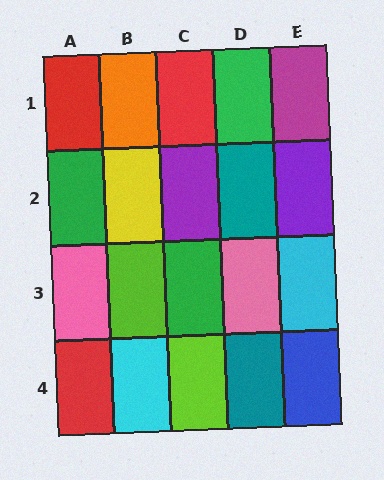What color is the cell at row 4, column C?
Lime.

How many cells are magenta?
1 cell is magenta.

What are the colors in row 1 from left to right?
Red, orange, red, green, magenta.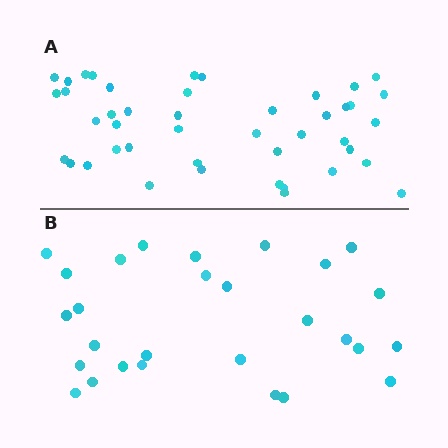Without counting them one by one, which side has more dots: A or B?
Region A (the top region) has more dots.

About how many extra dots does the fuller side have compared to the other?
Region A has approximately 15 more dots than region B.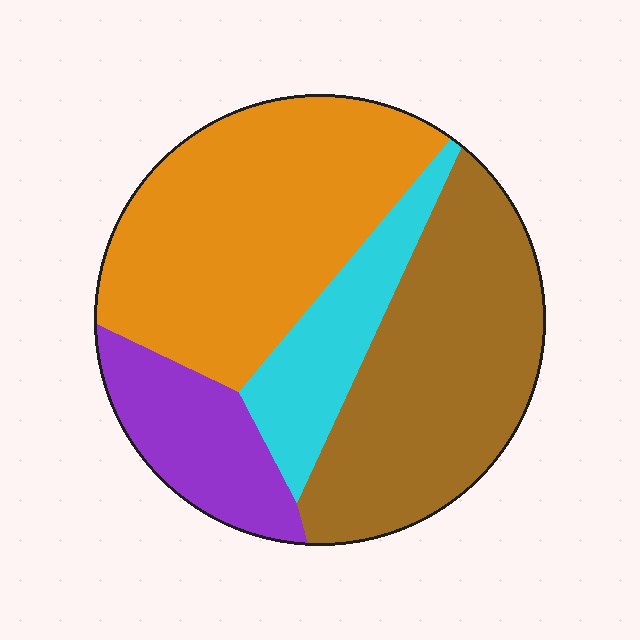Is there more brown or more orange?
Orange.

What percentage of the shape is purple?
Purple covers roughly 15% of the shape.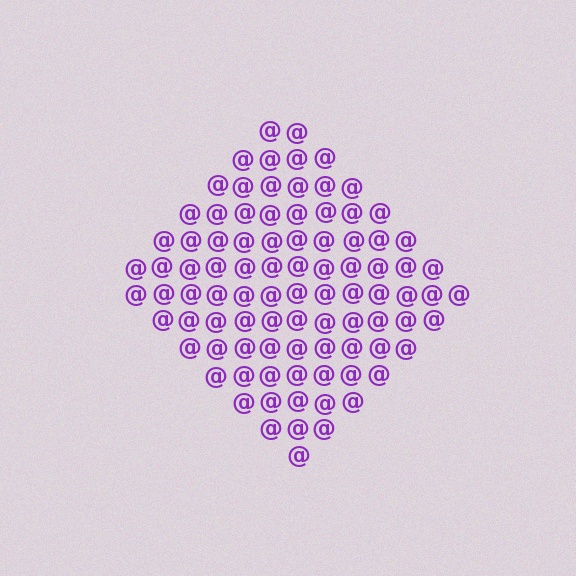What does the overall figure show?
The overall figure shows a diamond.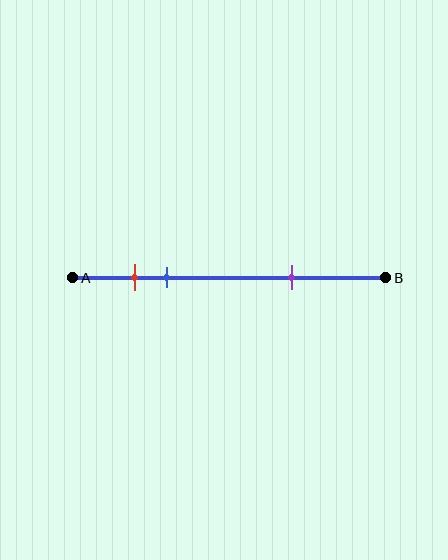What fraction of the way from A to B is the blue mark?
The blue mark is approximately 30% (0.3) of the way from A to B.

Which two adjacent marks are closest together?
The red and blue marks are the closest adjacent pair.